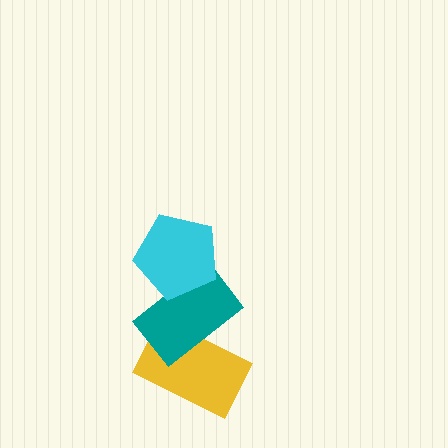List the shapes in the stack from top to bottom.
From top to bottom: the cyan pentagon, the teal rectangle, the yellow rectangle.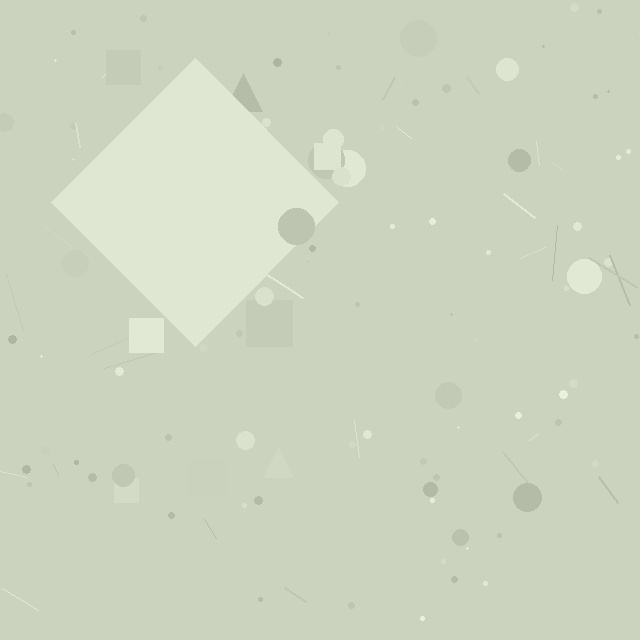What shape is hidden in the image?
A diamond is hidden in the image.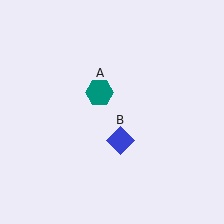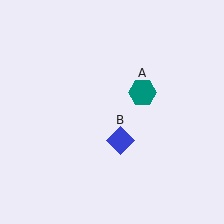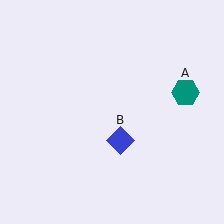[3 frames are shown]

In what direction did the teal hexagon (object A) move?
The teal hexagon (object A) moved right.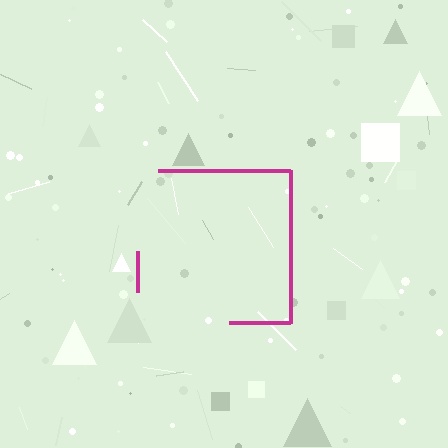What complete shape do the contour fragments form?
The contour fragments form a square.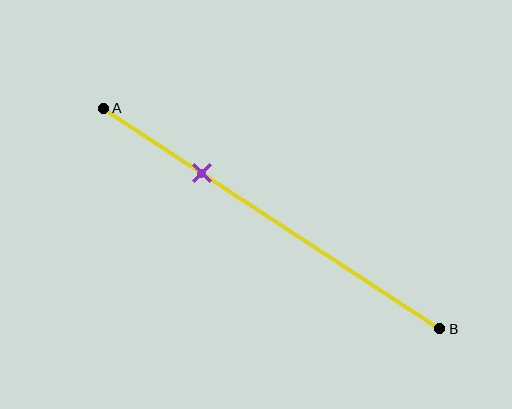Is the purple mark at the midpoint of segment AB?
No, the mark is at about 30% from A, not at the 50% midpoint.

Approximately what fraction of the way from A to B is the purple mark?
The purple mark is approximately 30% of the way from A to B.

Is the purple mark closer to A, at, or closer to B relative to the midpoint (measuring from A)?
The purple mark is closer to point A than the midpoint of segment AB.